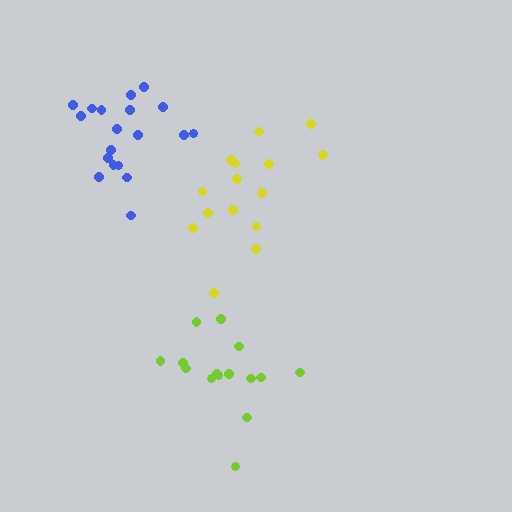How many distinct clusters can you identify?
There are 3 distinct clusters.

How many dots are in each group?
Group 1: 15 dots, Group 2: 15 dots, Group 3: 19 dots (49 total).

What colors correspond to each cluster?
The clusters are colored: lime, yellow, blue.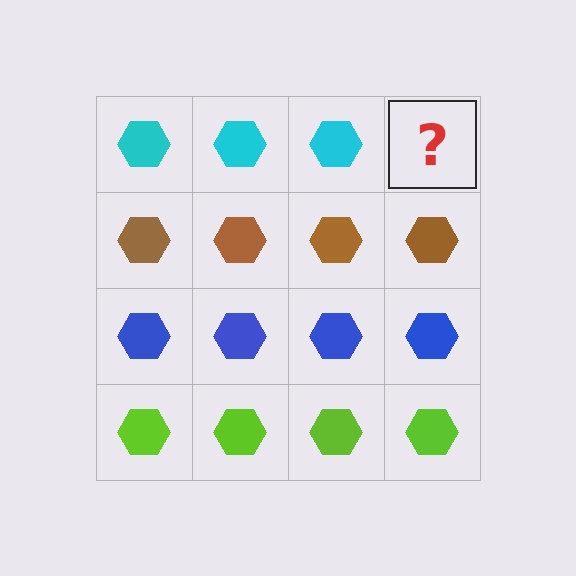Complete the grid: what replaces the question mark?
The question mark should be replaced with a cyan hexagon.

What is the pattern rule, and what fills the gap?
The rule is that each row has a consistent color. The gap should be filled with a cyan hexagon.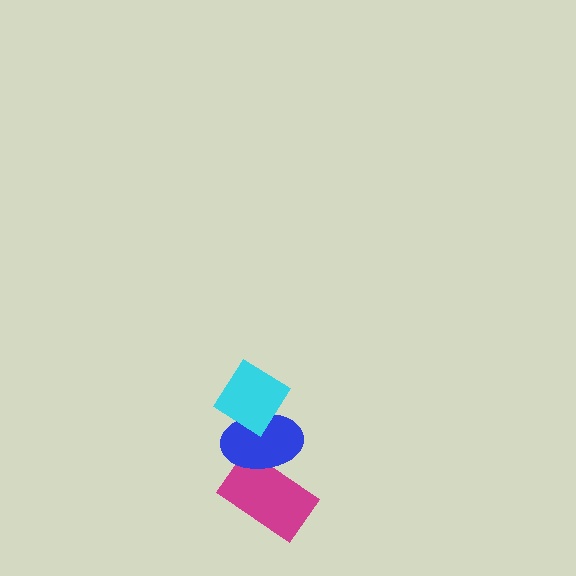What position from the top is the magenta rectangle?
The magenta rectangle is 3rd from the top.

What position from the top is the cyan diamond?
The cyan diamond is 1st from the top.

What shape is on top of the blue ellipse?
The cyan diamond is on top of the blue ellipse.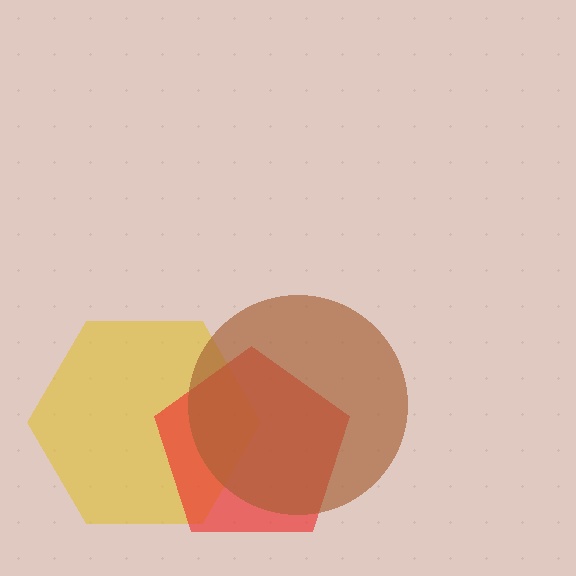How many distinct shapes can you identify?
There are 3 distinct shapes: a yellow hexagon, a red pentagon, a brown circle.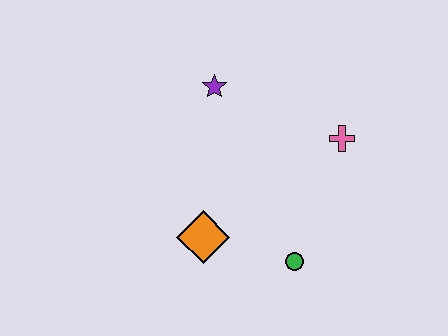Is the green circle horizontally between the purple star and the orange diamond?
No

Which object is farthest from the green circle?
The purple star is farthest from the green circle.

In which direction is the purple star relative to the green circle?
The purple star is above the green circle.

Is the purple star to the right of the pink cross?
No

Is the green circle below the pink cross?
Yes